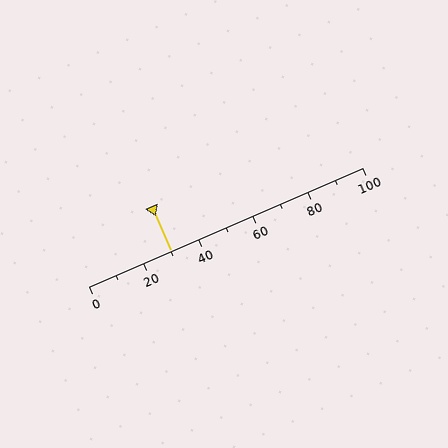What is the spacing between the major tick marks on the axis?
The major ticks are spaced 20 apart.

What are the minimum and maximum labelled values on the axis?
The axis runs from 0 to 100.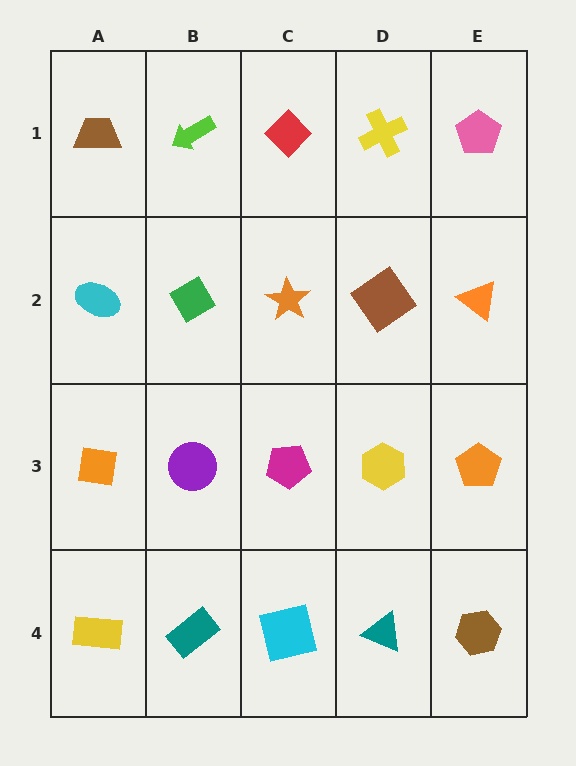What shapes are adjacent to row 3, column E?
An orange triangle (row 2, column E), a brown hexagon (row 4, column E), a yellow hexagon (row 3, column D).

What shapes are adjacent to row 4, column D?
A yellow hexagon (row 3, column D), a cyan square (row 4, column C), a brown hexagon (row 4, column E).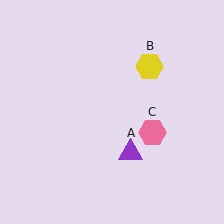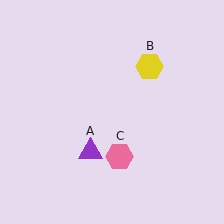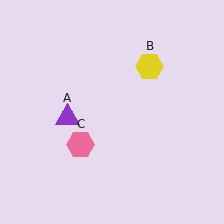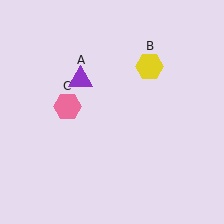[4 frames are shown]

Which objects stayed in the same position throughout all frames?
Yellow hexagon (object B) remained stationary.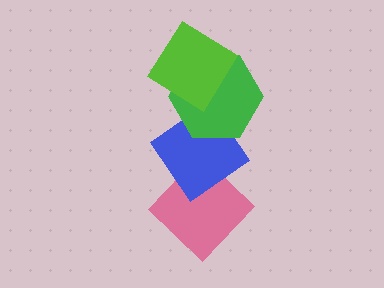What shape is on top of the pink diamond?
The blue diamond is on top of the pink diamond.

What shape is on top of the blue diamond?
The green hexagon is on top of the blue diamond.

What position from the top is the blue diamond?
The blue diamond is 3rd from the top.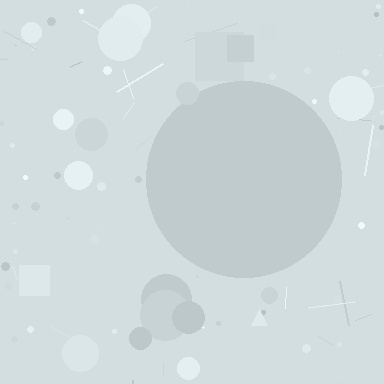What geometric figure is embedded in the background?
A circle is embedded in the background.